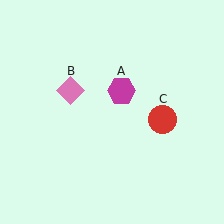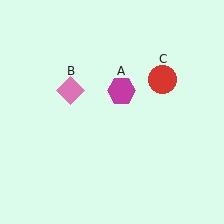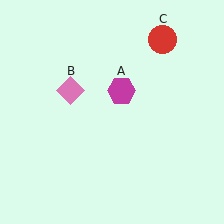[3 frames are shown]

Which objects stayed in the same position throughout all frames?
Magenta hexagon (object A) and pink diamond (object B) remained stationary.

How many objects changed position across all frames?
1 object changed position: red circle (object C).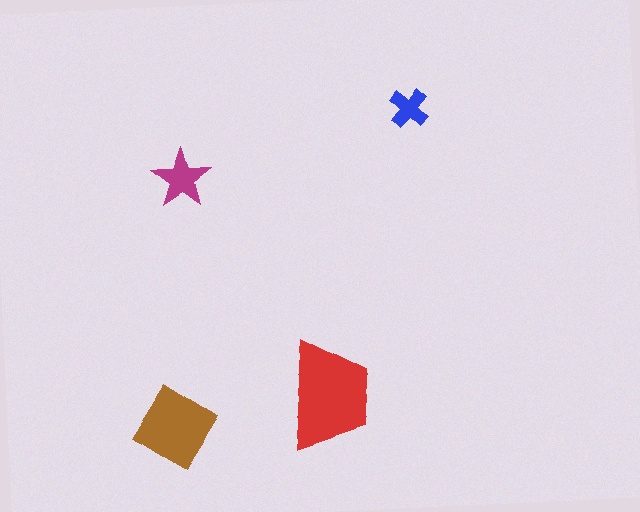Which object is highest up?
The blue cross is topmost.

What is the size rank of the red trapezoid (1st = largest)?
1st.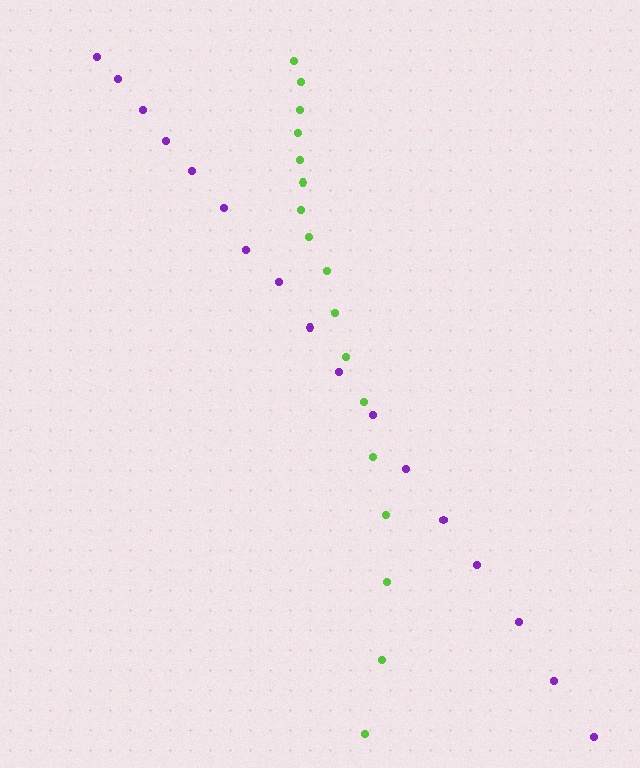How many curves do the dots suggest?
There are 2 distinct paths.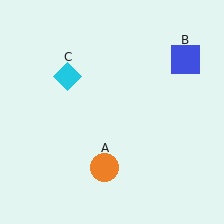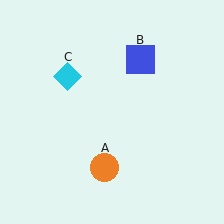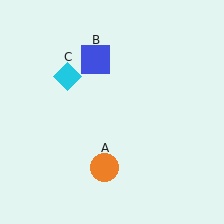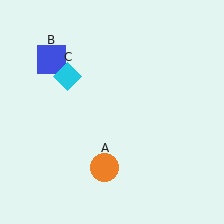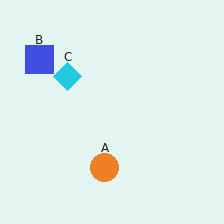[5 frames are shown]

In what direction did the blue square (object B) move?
The blue square (object B) moved left.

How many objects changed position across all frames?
1 object changed position: blue square (object B).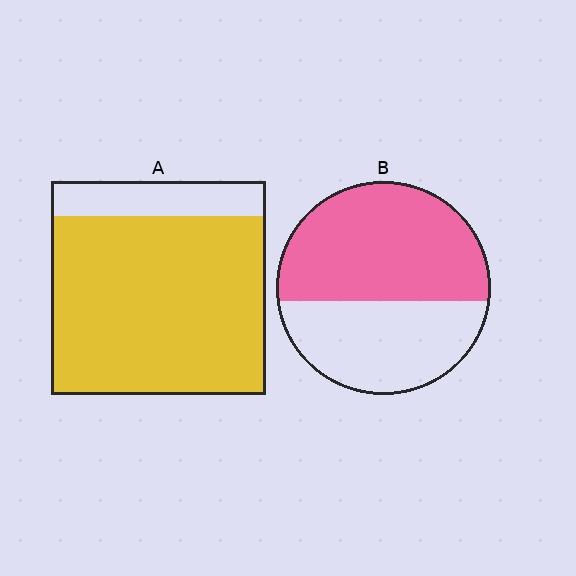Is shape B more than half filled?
Yes.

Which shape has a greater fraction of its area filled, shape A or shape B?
Shape A.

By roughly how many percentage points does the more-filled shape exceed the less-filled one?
By roughly 25 percentage points (A over B).